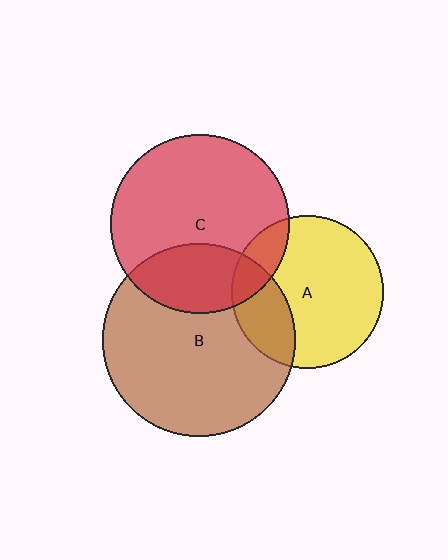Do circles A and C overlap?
Yes.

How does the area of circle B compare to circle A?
Approximately 1.6 times.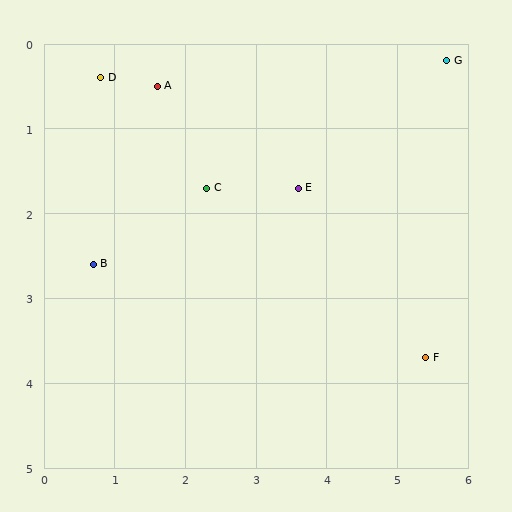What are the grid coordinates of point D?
Point D is at approximately (0.8, 0.4).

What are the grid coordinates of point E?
Point E is at approximately (3.6, 1.7).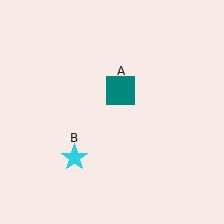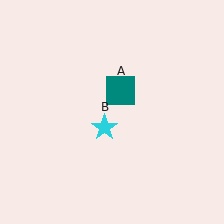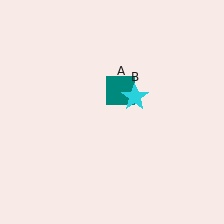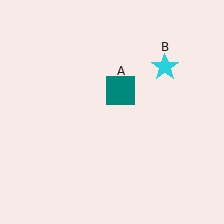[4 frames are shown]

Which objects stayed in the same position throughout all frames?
Teal square (object A) remained stationary.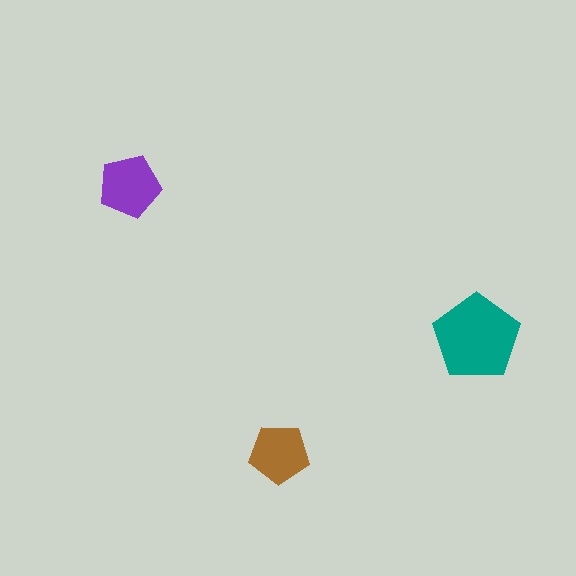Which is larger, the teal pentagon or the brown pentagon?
The teal one.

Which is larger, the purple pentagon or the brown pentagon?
The purple one.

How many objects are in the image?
There are 3 objects in the image.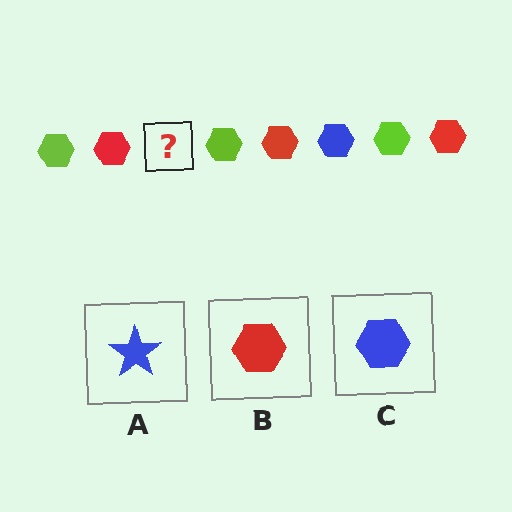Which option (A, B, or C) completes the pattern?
C.